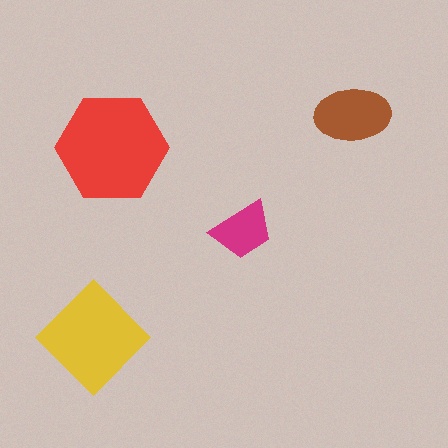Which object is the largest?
The red hexagon.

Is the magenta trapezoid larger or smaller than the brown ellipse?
Smaller.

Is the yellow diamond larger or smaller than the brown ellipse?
Larger.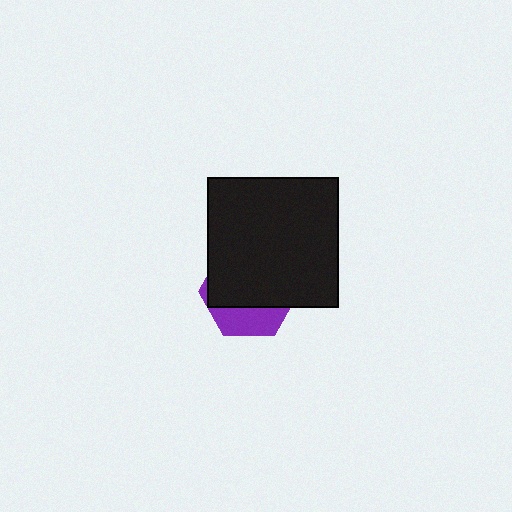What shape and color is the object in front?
The object in front is a black square.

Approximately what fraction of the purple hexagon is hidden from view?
Roughly 70% of the purple hexagon is hidden behind the black square.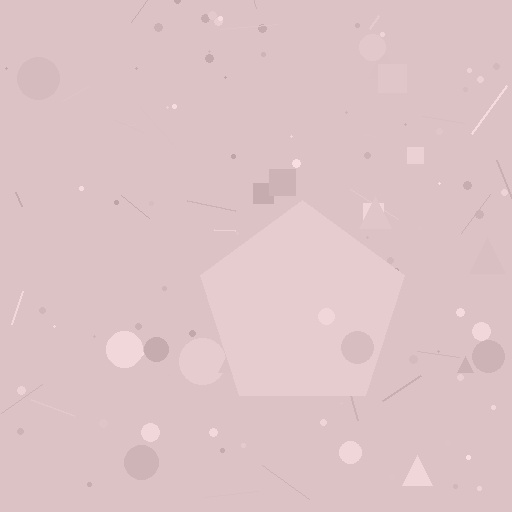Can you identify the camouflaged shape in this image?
The camouflaged shape is a pentagon.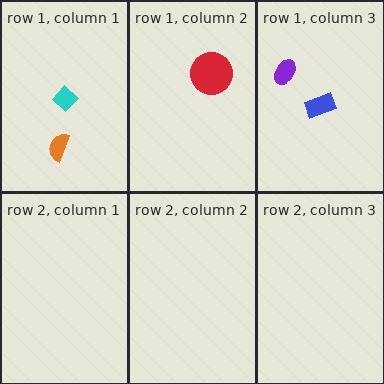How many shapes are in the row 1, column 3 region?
2.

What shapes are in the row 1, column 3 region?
The purple ellipse, the blue rectangle.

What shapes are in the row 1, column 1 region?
The orange semicircle, the cyan diamond.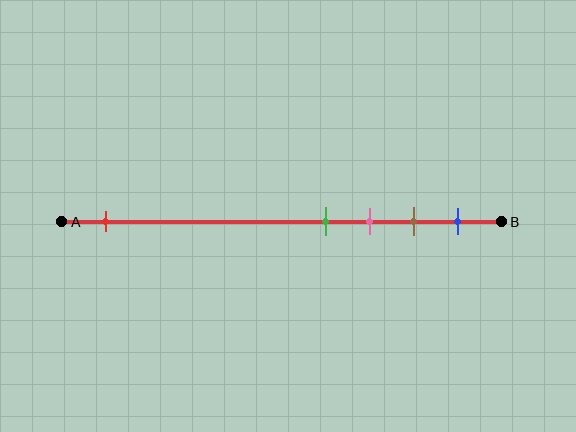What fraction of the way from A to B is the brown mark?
The brown mark is approximately 80% (0.8) of the way from A to B.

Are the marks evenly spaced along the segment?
No, the marks are not evenly spaced.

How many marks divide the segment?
There are 5 marks dividing the segment.